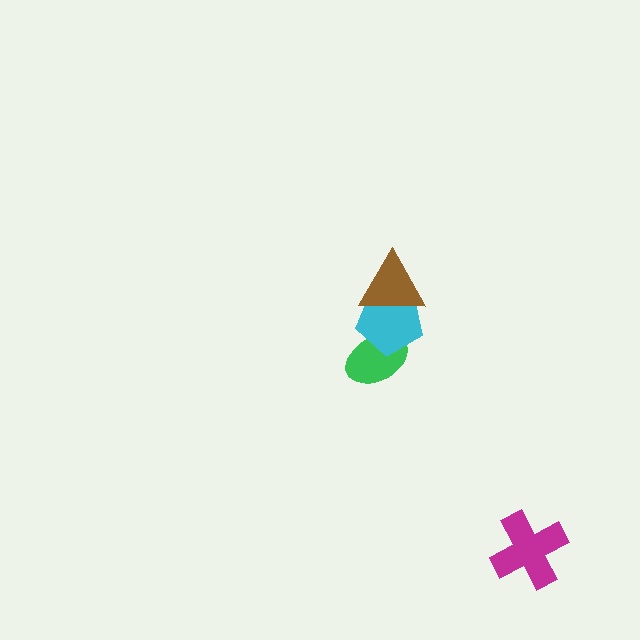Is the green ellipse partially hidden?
Yes, it is partially covered by another shape.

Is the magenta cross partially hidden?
No, no other shape covers it.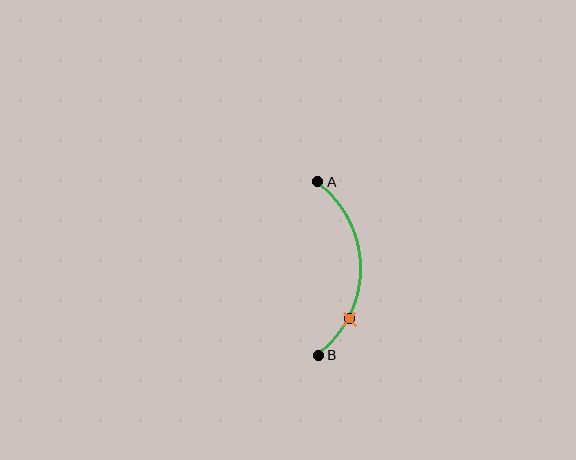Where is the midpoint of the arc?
The arc midpoint is the point on the curve farthest from the straight line joining A and B. It sits to the right of that line.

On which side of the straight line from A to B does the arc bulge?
The arc bulges to the right of the straight line connecting A and B.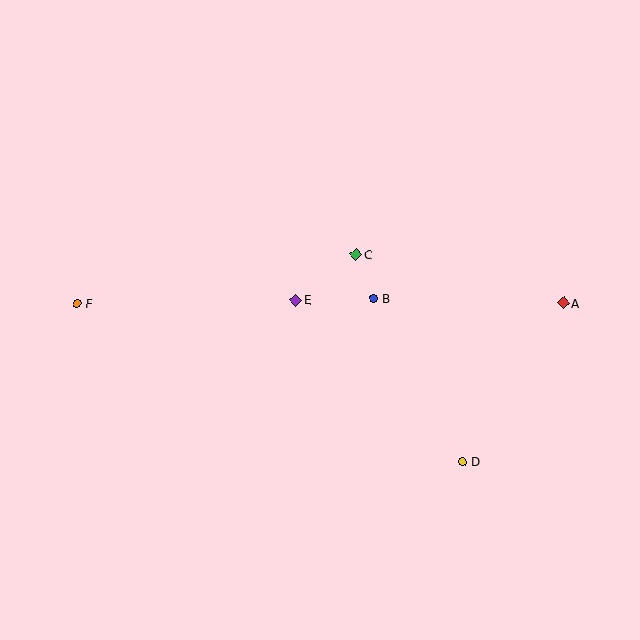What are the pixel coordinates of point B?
Point B is at (374, 298).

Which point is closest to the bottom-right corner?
Point D is closest to the bottom-right corner.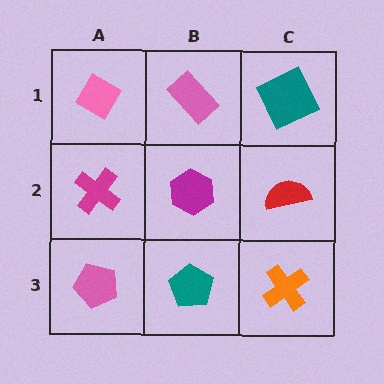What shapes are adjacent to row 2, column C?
A teal square (row 1, column C), an orange cross (row 3, column C), a magenta hexagon (row 2, column B).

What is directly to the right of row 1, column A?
A pink rectangle.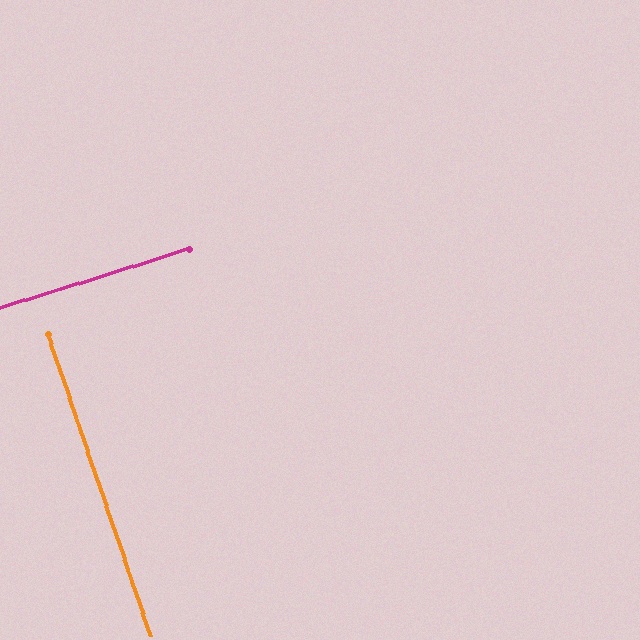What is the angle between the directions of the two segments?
Approximately 89 degrees.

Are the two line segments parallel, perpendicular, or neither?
Perpendicular — they meet at approximately 89°.